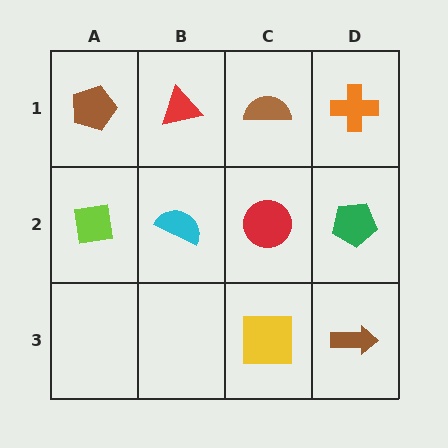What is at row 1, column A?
A brown pentagon.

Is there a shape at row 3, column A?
No, that cell is empty.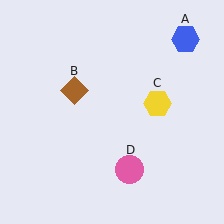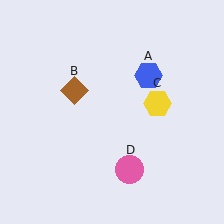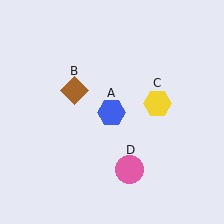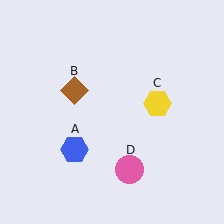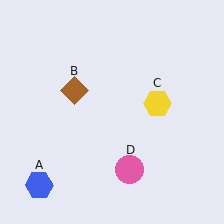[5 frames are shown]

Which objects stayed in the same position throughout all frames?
Brown diamond (object B) and yellow hexagon (object C) and pink circle (object D) remained stationary.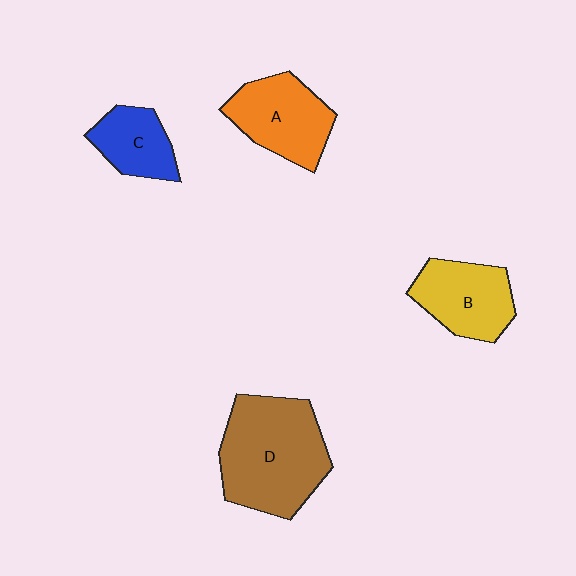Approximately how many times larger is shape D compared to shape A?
Approximately 1.6 times.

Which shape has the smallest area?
Shape C (blue).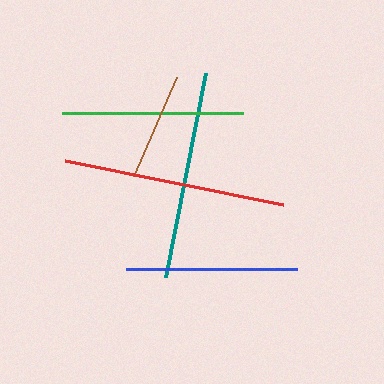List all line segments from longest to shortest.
From longest to shortest: red, teal, green, blue, brown.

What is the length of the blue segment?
The blue segment is approximately 171 pixels long.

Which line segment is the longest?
The red line is the longest at approximately 222 pixels.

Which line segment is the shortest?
The brown line is the shortest at approximately 108 pixels.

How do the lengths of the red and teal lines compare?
The red and teal lines are approximately the same length.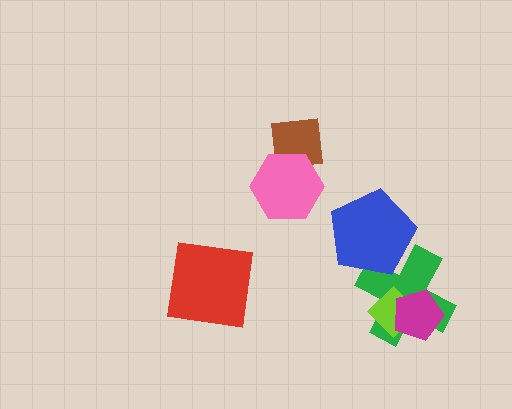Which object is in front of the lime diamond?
The magenta pentagon is in front of the lime diamond.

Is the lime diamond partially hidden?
Yes, it is partially covered by another shape.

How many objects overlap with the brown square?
1 object overlaps with the brown square.